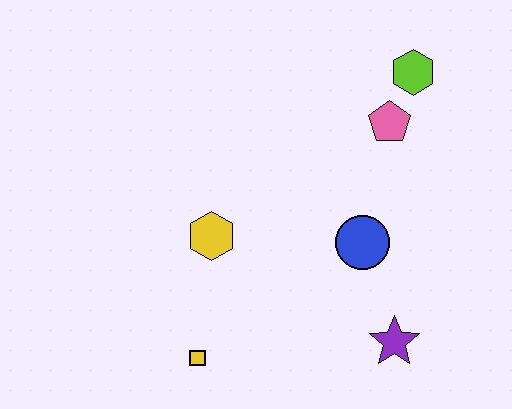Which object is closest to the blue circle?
The purple star is closest to the blue circle.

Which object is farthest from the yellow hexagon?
The lime hexagon is farthest from the yellow hexagon.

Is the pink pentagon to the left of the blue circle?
No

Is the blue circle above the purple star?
Yes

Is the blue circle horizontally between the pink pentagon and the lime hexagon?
No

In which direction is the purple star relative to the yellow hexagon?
The purple star is to the right of the yellow hexagon.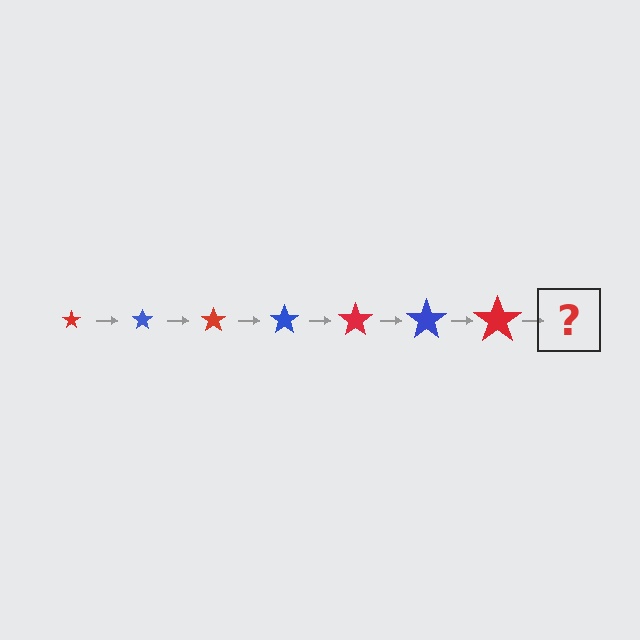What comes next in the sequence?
The next element should be a blue star, larger than the previous one.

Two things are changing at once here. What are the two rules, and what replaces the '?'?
The two rules are that the star grows larger each step and the color cycles through red and blue. The '?' should be a blue star, larger than the previous one.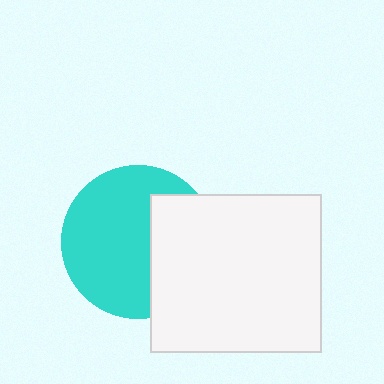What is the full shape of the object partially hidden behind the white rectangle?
The partially hidden object is a cyan circle.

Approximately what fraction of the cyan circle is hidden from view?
Roughly 36% of the cyan circle is hidden behind the white rectangle.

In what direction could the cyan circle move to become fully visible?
The cyan circle could move left. That would shift it out from behind the white rectangle entirely.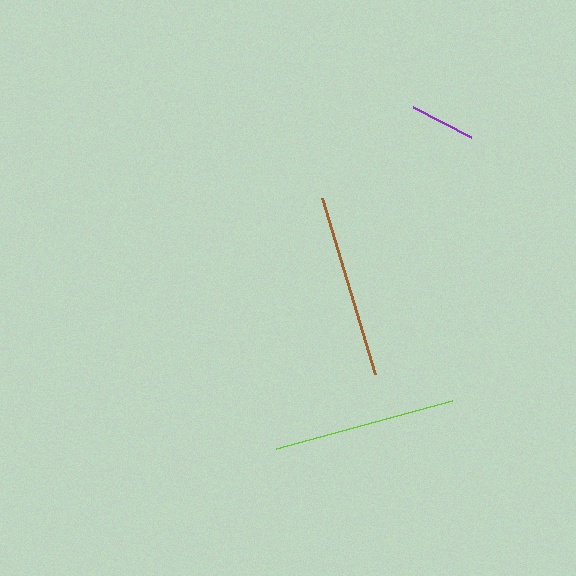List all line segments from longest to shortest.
From longest to shortest: brown, lime, purple.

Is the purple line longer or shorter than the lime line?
The lime line is longer than the purple line.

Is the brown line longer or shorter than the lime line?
The brown line is longer than the lime line.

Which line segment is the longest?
The brown line is the longest at approximately 183 pixels.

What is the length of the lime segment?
The lime segment is approximately 183 pixels long.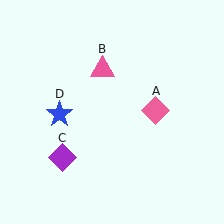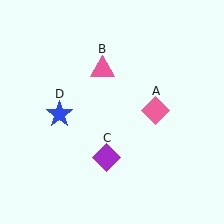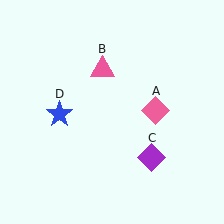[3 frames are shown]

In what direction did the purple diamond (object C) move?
The purple diamond (object C) moved right.